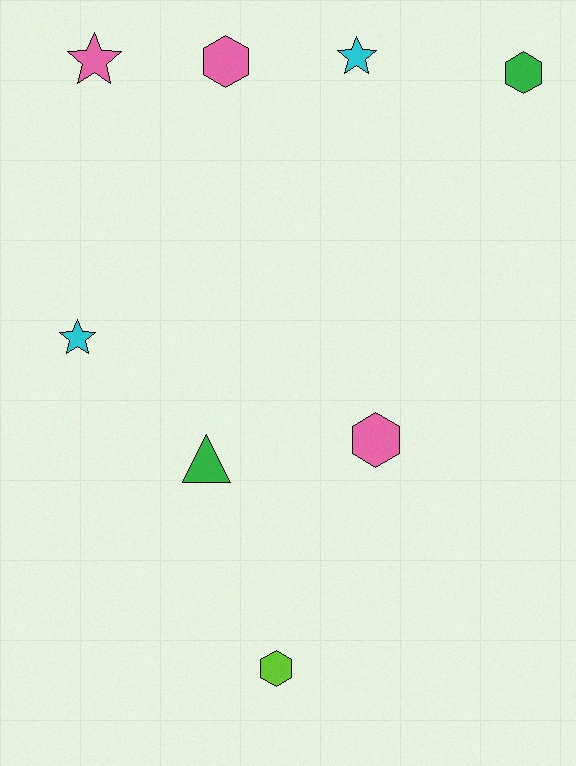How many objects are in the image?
There are 8 objects.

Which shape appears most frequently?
Hexagon, with 4 objects.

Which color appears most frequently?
Pink, with 3 objects.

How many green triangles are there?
There is 1 green triangle.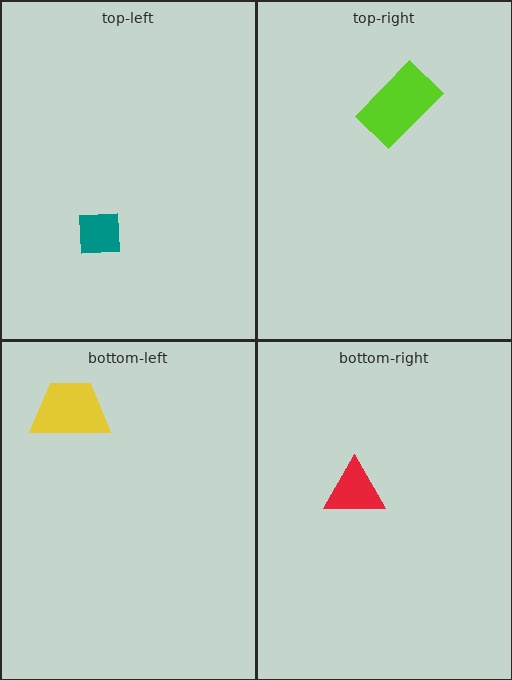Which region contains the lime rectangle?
The top-right region.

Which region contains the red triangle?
The bottom-right region.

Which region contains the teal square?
The top-left region.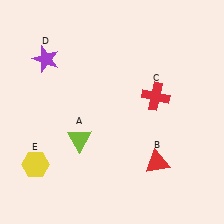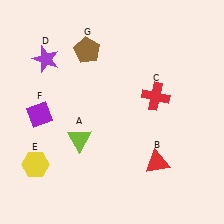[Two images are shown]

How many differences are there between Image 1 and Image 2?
There are 2 differences between the two images.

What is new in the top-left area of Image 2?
A brown pentagon (G) was added in the top-left area of Image 2.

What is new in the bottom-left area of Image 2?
A purple diamond (F) was added in the bottom-left area of Image 2.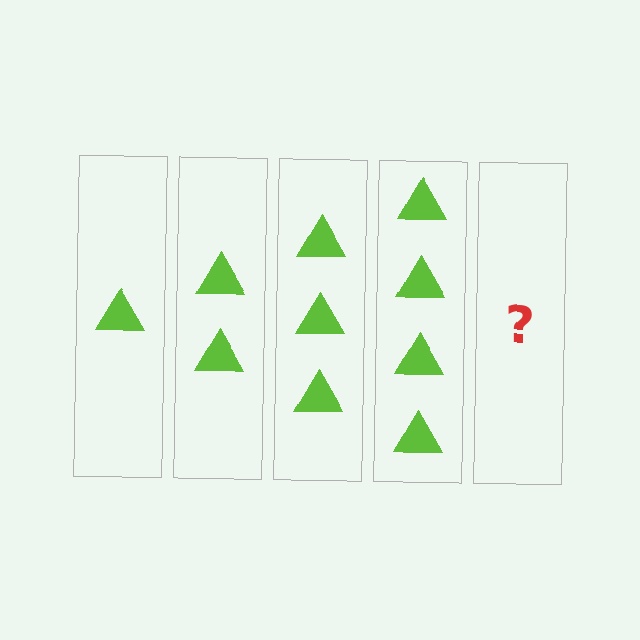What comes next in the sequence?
The next element should be 5 triangles.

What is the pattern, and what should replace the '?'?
The pattern is that each step adds one more triangle. The '?' should be 5 triangles.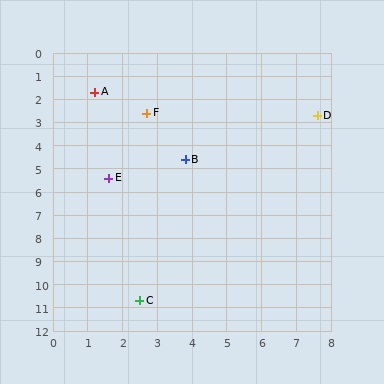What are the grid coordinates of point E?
Point E is at approximately (1.6, 5.4).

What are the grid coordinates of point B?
Point B is at approximately (3.8, 4.6).